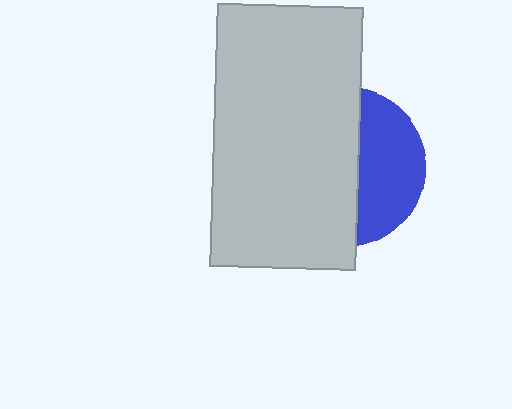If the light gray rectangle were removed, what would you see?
You would see the complete blue circle.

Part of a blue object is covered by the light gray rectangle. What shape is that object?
It is a circle.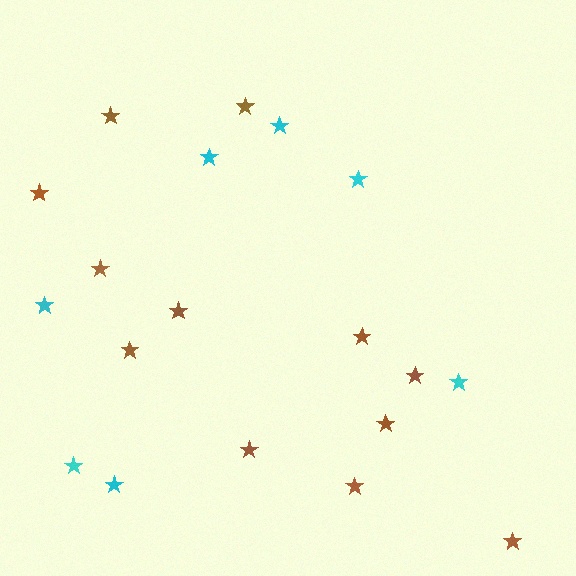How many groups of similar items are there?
There are 2 groups: one group of cyan stars (7) and one group of brown stars (12).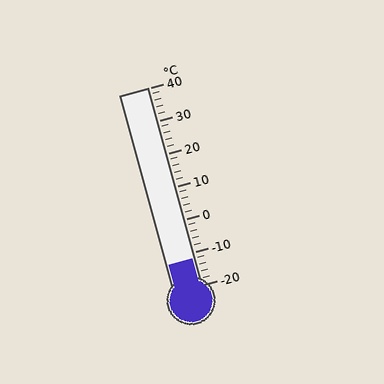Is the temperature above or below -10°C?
The temperature is below -10°C.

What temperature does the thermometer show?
The thermometer shows approximately -12°C.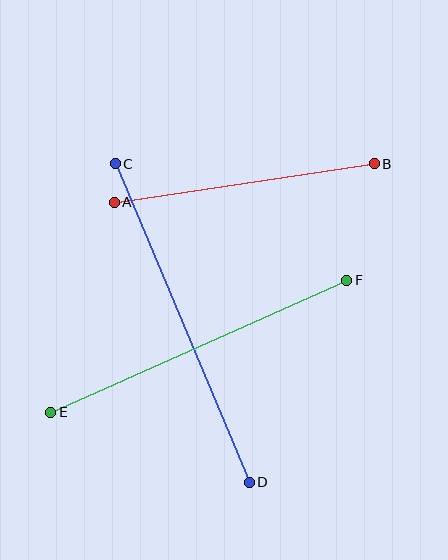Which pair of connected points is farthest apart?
Points C and D are farthest apart.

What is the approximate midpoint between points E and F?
The midpoint is at approximately (199, 346) pixels.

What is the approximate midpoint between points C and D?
The midpoint is at approximately (182, 323) pixels.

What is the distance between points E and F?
The distance is approximately 324 pixels.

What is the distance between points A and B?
The distance is approximately 263 pixels.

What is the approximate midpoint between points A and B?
The midpoint is at approximately (244, 183) pixels.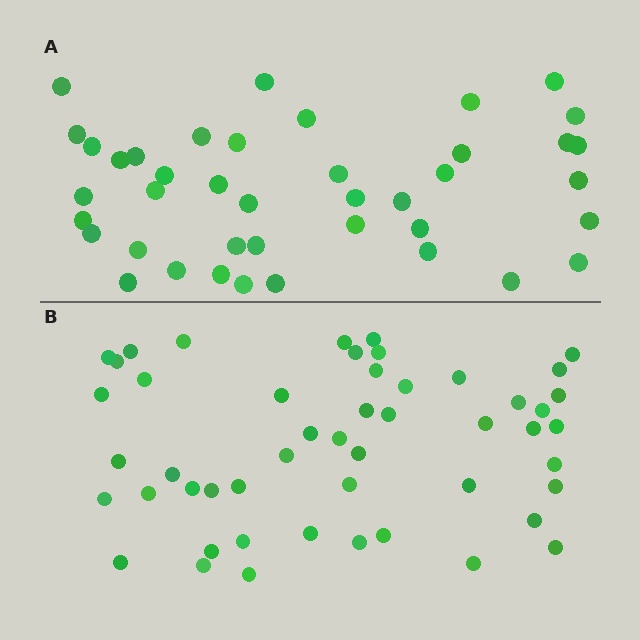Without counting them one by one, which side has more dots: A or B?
Region B (the bottom region) has more dots.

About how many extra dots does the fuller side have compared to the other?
Region B has roughly 8 or so more dots than region A.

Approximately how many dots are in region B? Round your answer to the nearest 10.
About 50 dots.